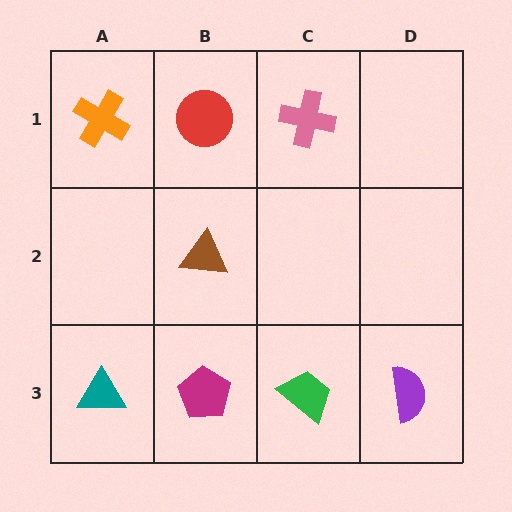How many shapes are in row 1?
3 shapes.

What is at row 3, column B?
A magenta pentagon.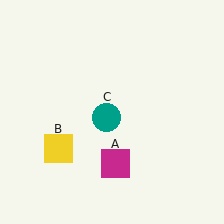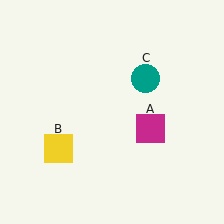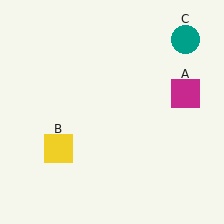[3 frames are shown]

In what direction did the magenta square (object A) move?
The magenta square (object A) moved up and to the right.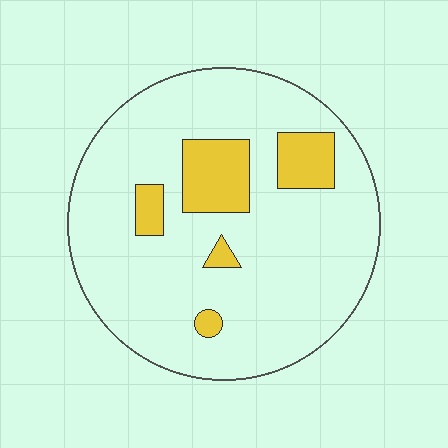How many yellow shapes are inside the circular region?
5.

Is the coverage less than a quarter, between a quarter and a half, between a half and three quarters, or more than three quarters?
Less than a quarter.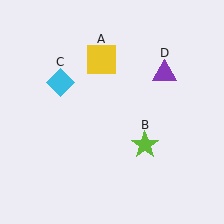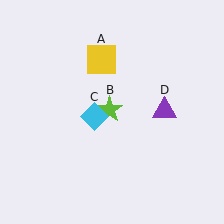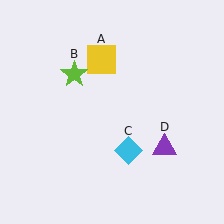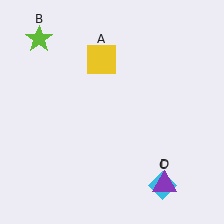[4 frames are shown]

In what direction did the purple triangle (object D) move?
The purple triangle (object D) moved down.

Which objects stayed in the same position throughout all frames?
Yellow square (object A) remained stationary.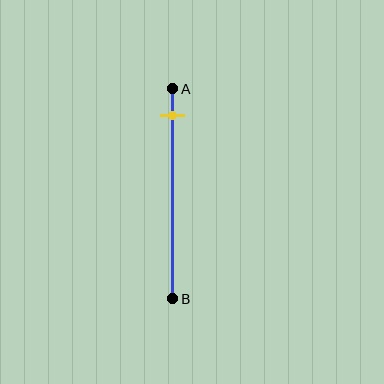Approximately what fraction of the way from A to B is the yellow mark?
The yellow mark is approximately 15% of the way from A to B.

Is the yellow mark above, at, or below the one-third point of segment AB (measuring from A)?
The yellow mark is above the one-third point of segment AB.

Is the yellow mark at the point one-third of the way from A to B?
No, the mark is at about 15% from A, not at the 33% one-third point.